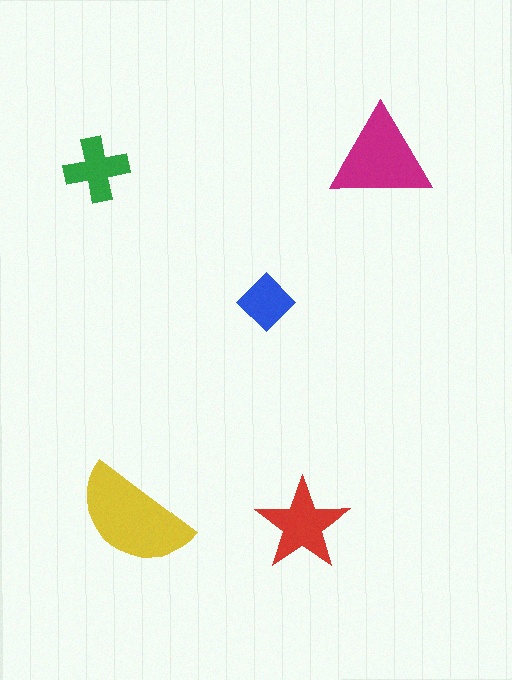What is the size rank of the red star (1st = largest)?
3rd.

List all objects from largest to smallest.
The yellow semicircle, the magenta triangle, the red star, the green cross, the blue diamond.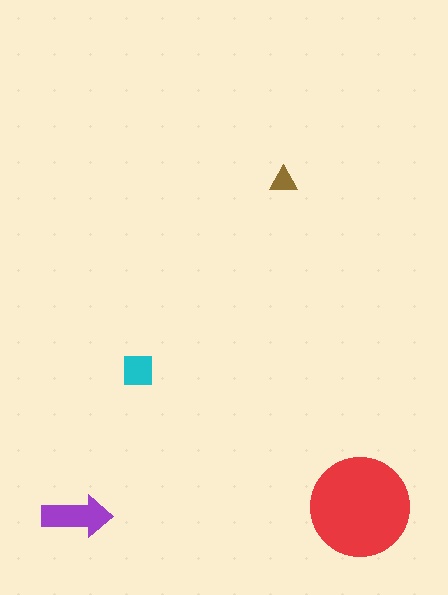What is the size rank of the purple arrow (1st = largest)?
2nd.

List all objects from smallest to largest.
The brown triangle, the cyan square, the purple arrow, the red circle.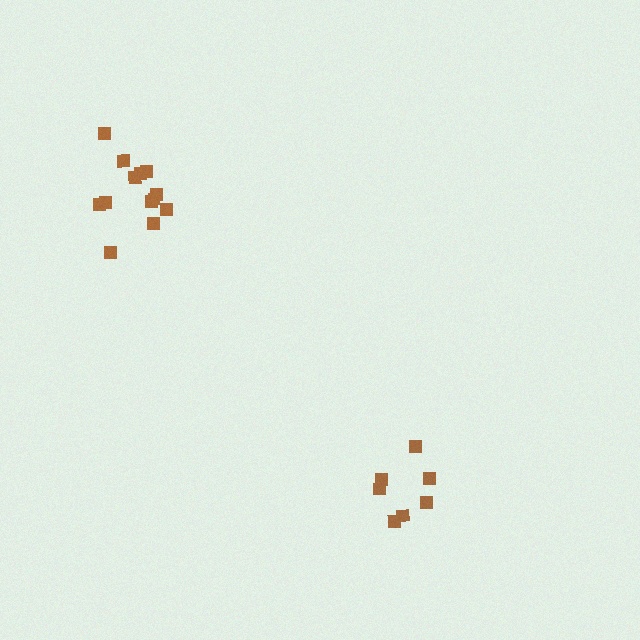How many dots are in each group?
Group 1: 7 dots, Group 2: 13 dots (20 total).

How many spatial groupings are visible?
There are 2 spatial groupings.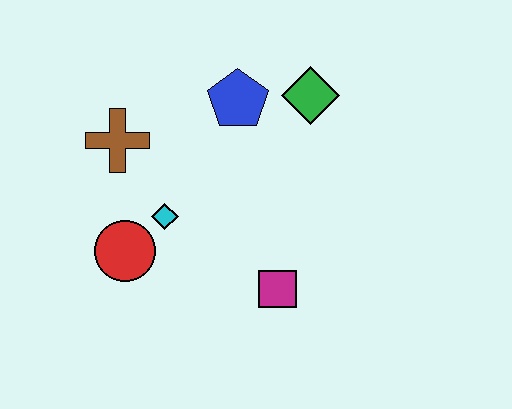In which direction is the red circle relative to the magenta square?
The red circle is to the left of the magenta square.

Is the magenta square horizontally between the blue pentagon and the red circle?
No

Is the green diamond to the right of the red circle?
Yes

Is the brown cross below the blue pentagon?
Yes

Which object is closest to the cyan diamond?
The red circle is closest to the cyan diamond.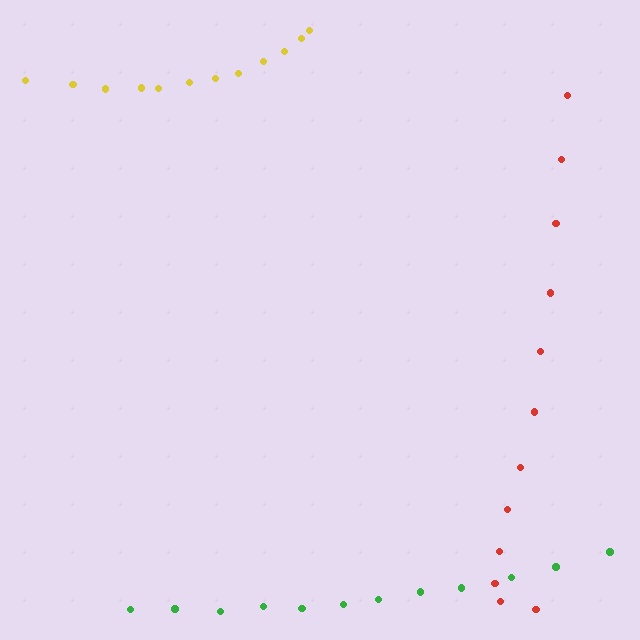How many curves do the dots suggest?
There are 3 distinct paths.